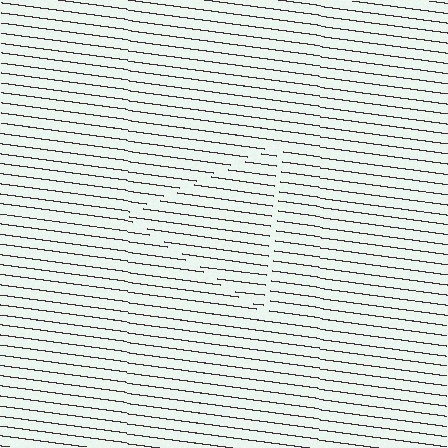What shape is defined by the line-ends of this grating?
An illusory triangle. The interior of the shape contains the same grating, shifted by half a period — the contour is defined by the phase discontinuity where line-ends from the inner and outer gratings abut.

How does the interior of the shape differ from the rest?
The interior of the shape contains the same grating, shifted by half a period — the contour is defined by the phase discontinuity where line-ends from the inner and outer gratings abut.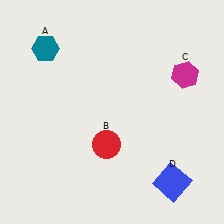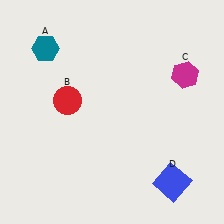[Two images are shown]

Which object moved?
The red circle (B) moved up.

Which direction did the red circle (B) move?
The red circle (B) moved up.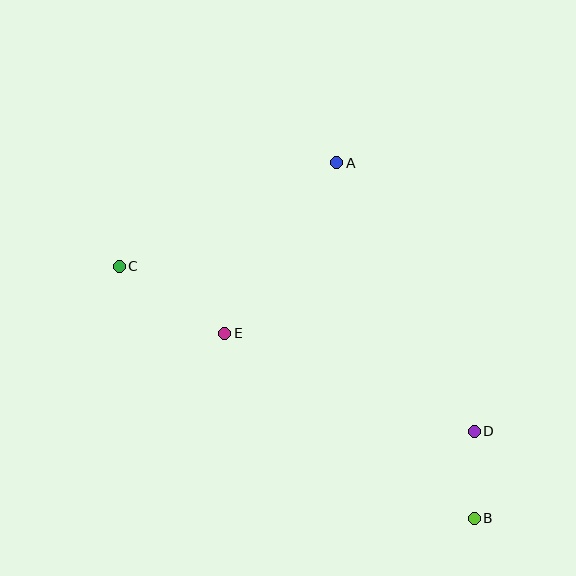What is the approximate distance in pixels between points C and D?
The distance between C and D is approximately 392 pixels.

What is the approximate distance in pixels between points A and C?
The distance between A and C is approximately 241 pixels.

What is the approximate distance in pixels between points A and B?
The distance between A and B is approximately 381 pixels.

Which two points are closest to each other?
Points B and D are closest to each other.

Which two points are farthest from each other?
Points B and C are farthest from each other.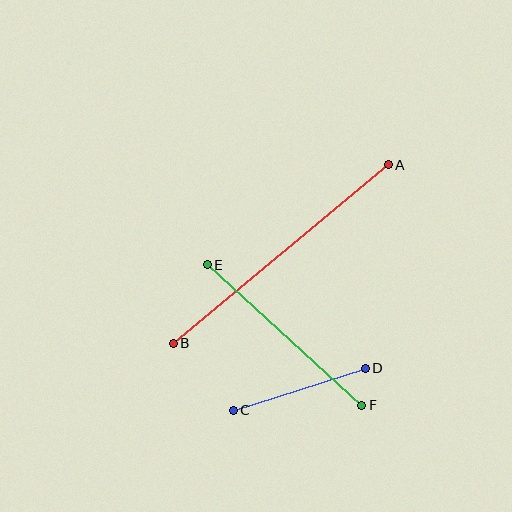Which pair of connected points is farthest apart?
Points A and B are farthest apart.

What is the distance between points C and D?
The distance is approximately 138 pixels.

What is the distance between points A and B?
The distance is approximately 280 pixels.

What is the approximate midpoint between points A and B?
The midpoint is at approximately (281, 254) pixels.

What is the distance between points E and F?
The distance is approximately 209 pixels.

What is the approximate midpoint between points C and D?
The midpoint is at approximately (299, 389) pixels.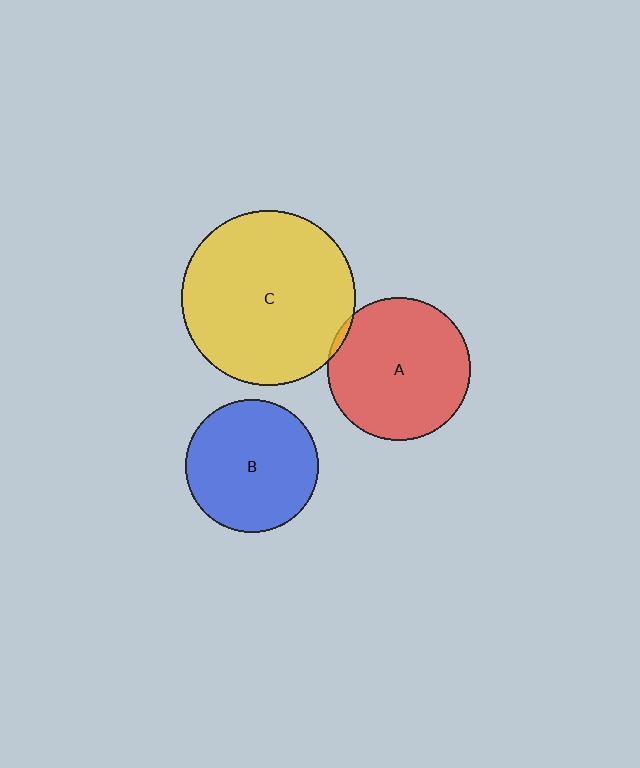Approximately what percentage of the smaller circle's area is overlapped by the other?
Approximately 5%.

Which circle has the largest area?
Circle C (yellow).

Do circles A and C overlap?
Yes.